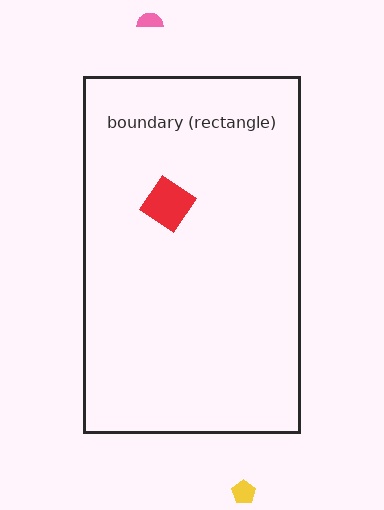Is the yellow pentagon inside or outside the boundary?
Outside.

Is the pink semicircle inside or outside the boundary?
Outside.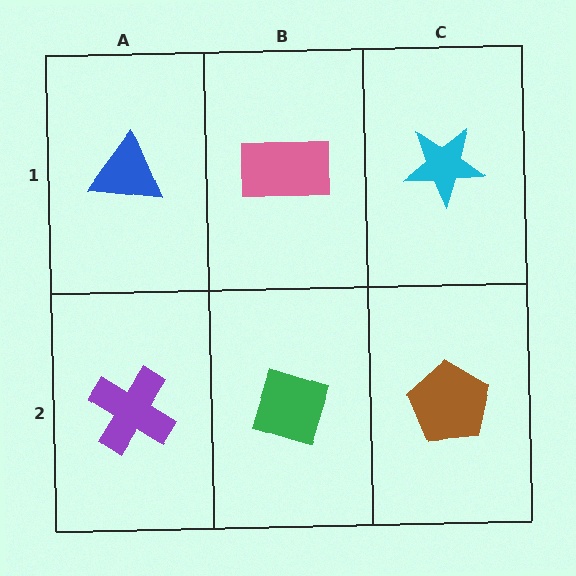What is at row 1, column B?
A pink rectangle.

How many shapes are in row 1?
3 shapes.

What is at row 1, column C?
A cyan star.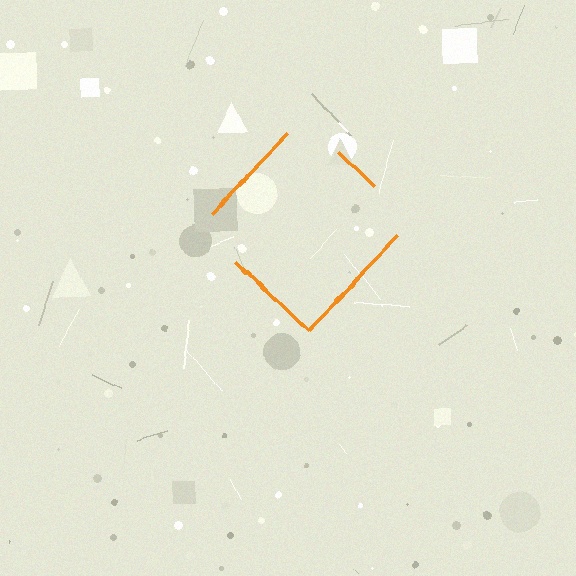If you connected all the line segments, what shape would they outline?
They would outline a diamond.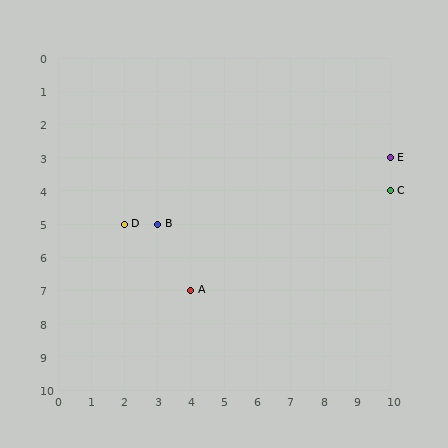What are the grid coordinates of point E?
Point E is at grid coordinates (10, 3).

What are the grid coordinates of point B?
Point B is at grid coordinates (3, 5).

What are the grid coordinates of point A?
Point A is at grid coordinates (4, 7).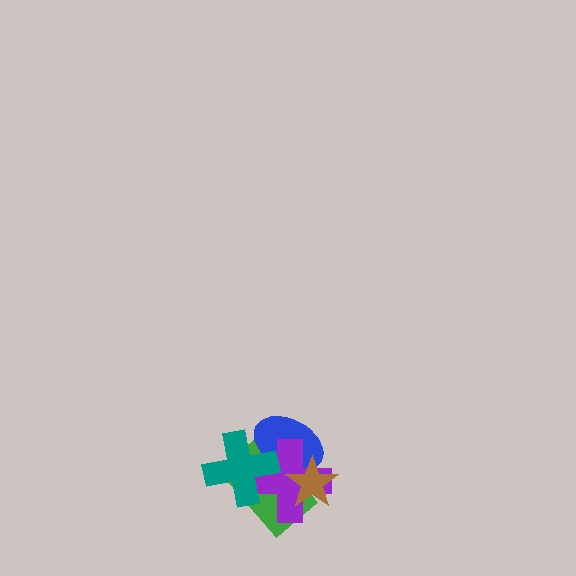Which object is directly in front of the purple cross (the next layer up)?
The brown star is directly in front of the purple cross.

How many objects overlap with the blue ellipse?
4 objects overlap with the blue ellipse.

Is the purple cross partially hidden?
Yes, it is partially covered by another shape.